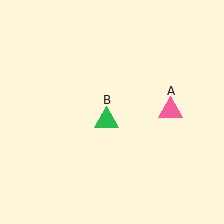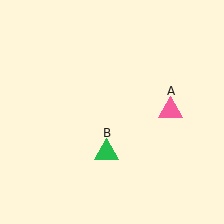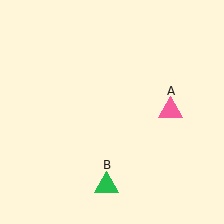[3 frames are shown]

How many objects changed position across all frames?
1 object changed position: green triangle (object B).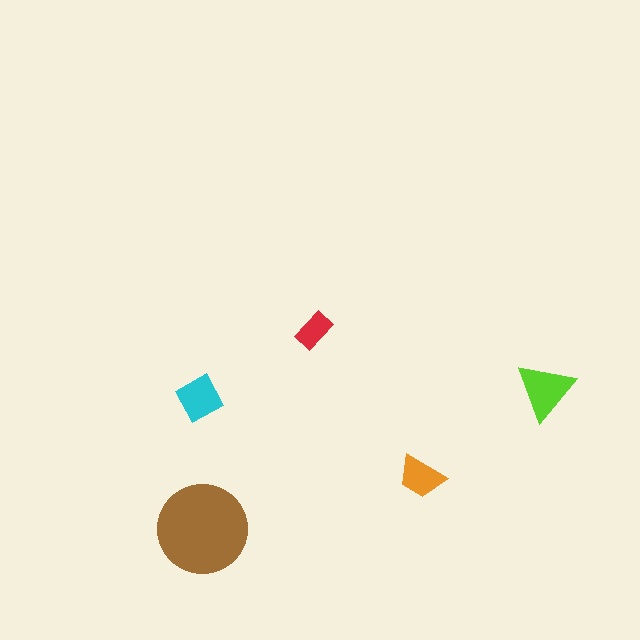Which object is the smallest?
The red rectangle.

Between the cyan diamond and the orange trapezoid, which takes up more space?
The cyan diamond.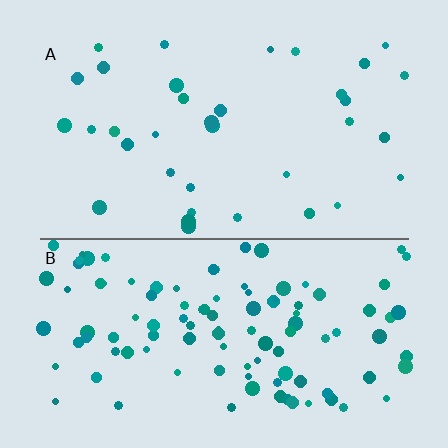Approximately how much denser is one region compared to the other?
Approximately 3.2× — region B over region A.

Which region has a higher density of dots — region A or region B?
B (the bottom).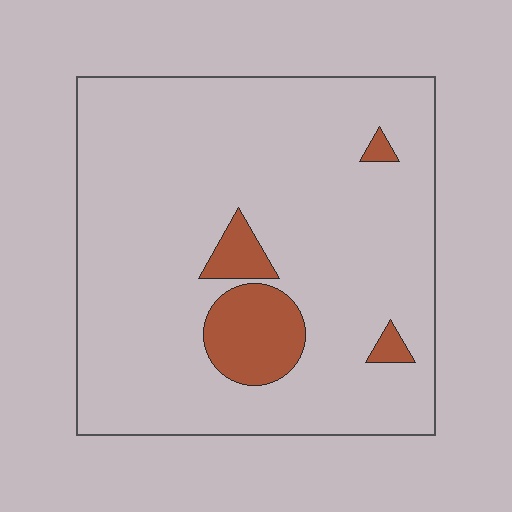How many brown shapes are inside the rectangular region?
4.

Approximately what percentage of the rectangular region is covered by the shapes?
Approximately 10%.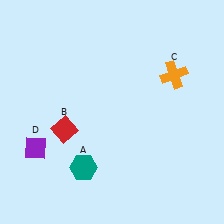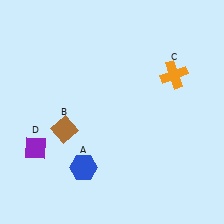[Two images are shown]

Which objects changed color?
A changed from teal to blue. B changed from red to brown.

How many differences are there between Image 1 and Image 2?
There are 2 differences between the two images.